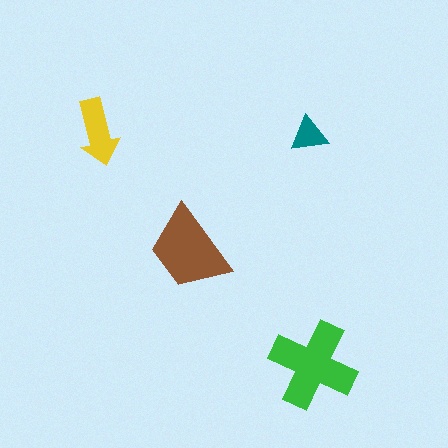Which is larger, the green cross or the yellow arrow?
The green cross.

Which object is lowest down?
The green cross is bottommost.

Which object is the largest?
The green cross.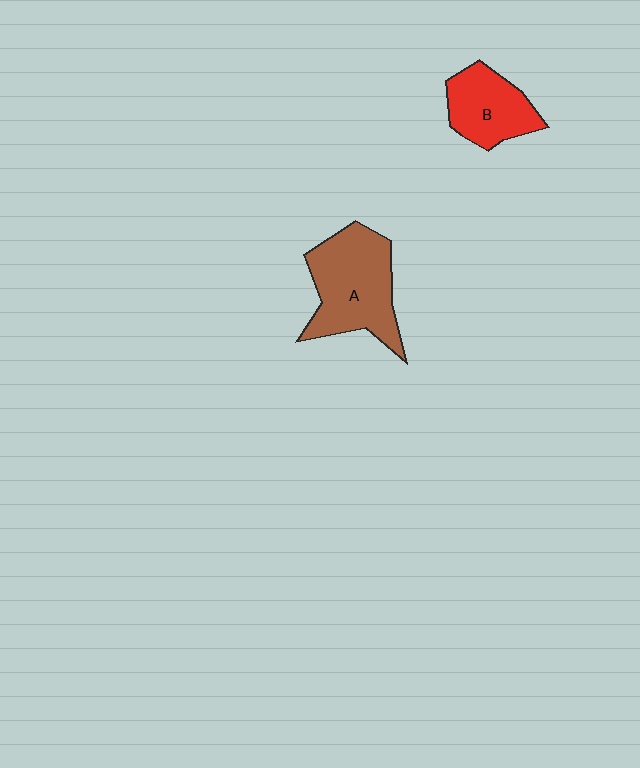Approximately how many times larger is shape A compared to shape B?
Approximately 1.5 times.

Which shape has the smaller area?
Shape B (red).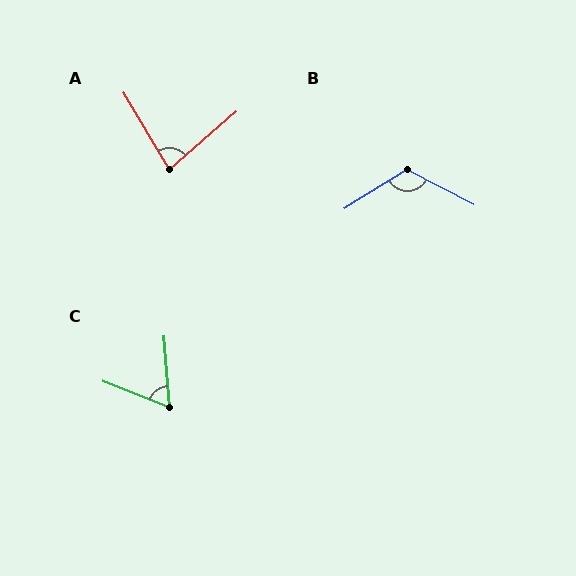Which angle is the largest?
B, at approximately 121 degrees.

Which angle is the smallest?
C, at approximately 64 degrees.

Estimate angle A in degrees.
Approximately 80 degrees.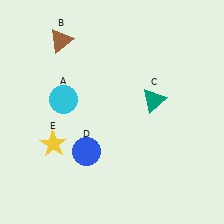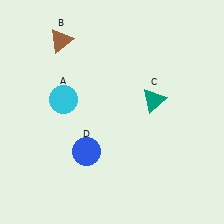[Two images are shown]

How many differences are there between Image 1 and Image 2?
There is 1 difference between the two images.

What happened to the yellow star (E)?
The yellow star (E) was removed in Image 2. It was in the bottom-left area of Image 1.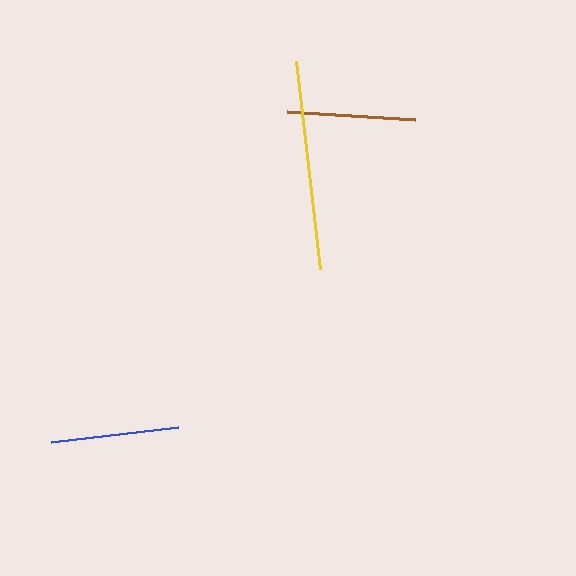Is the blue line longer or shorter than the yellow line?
The yellow line is longer than the blue line.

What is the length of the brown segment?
The brown segment is approximately 129 pixels long.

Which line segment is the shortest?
The blue line is the shortest at approximately 128 pixels.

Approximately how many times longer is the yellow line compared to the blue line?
The yellow line is approximately 1.6 times the length of the blue line.